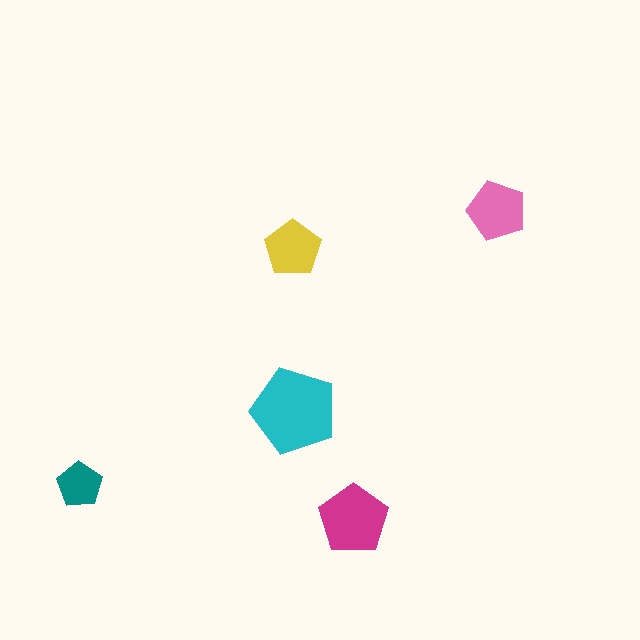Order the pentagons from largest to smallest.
the cyan one, the magenta one, the pink one, the yellow one, the teal one.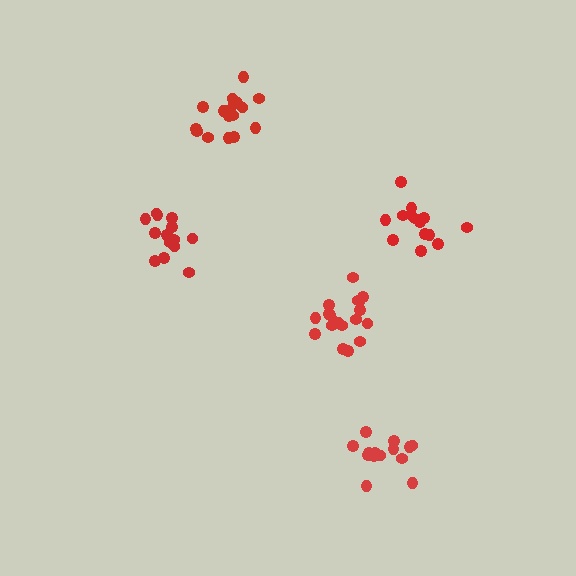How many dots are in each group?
Group 1: 14 dots, Group 2: 14 dots, Group 3: 14 dots, Group 4: 17 dots, Group 5: 19 dots (78 total).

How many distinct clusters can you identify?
There are 5 distinct clusters.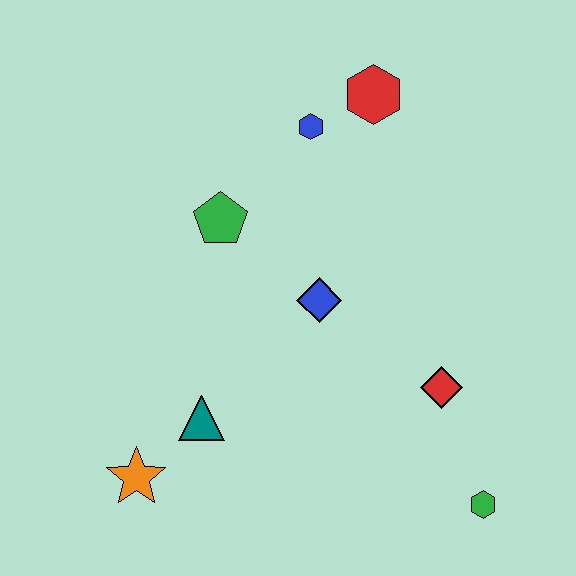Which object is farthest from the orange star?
The red hexagon is farthest from the orange star.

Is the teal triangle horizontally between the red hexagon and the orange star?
Yes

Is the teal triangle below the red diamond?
Yes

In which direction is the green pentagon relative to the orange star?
The green pentagon is above the orange star.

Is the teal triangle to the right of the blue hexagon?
No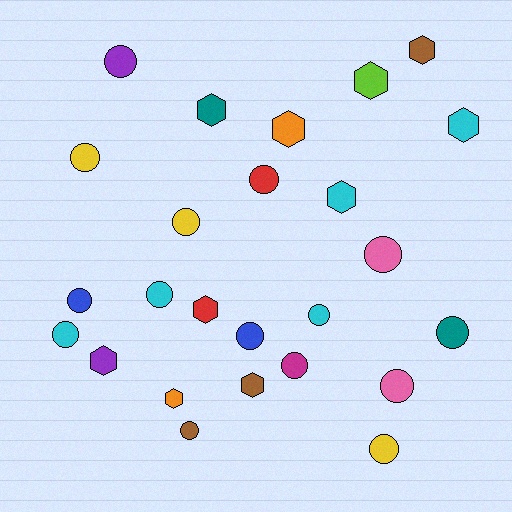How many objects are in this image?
There are 25 objects.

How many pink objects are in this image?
There are 2 pink objects.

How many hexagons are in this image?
There are 10 hexagons.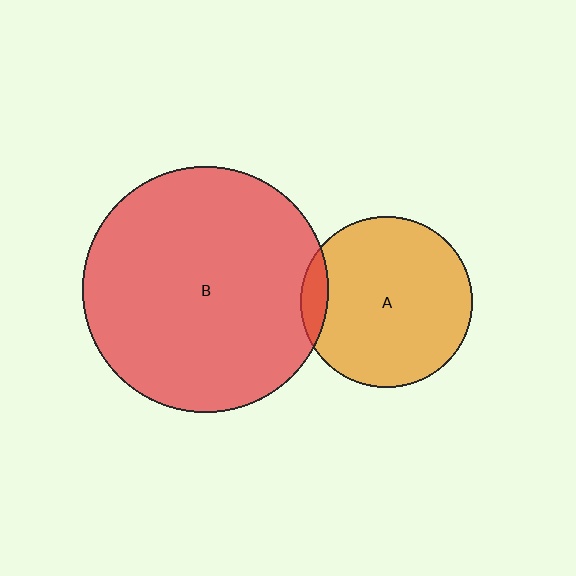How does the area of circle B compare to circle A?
Approximately 2.1 times.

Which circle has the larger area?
Circle B (red).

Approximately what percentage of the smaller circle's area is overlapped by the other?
Approximately 10%.